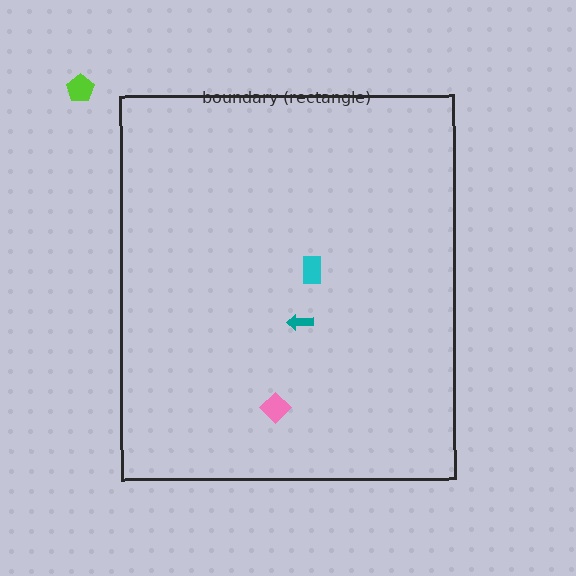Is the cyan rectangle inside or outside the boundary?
Inside.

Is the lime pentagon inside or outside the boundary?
Outside.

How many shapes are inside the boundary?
3 inside, 1 outside.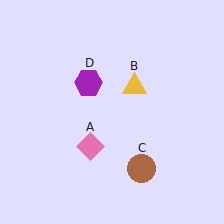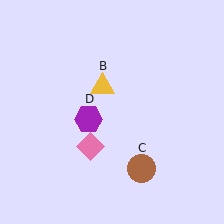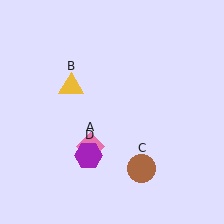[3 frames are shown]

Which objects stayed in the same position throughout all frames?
Pink diamond (object A) and brown circle (object C) remained stationary.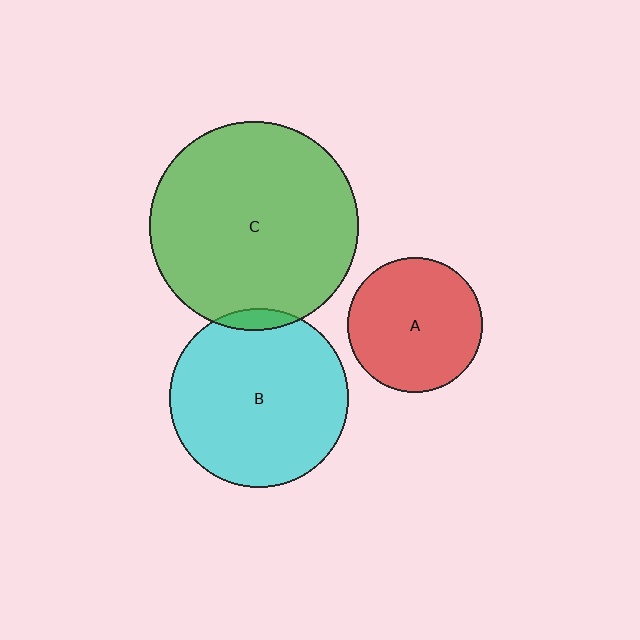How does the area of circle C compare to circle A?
Approximately 2.4 times.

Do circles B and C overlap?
Yes.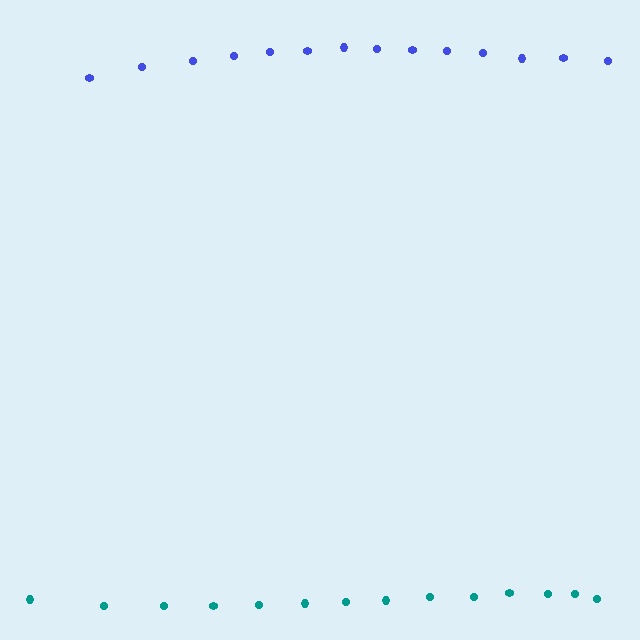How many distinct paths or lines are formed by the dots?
There are 2 distinct paths.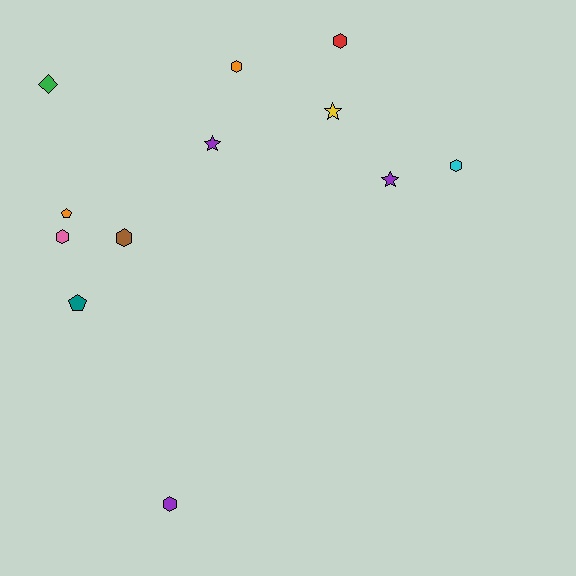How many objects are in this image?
There are 12 objects.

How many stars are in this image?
There are 3 stars.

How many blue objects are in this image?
There are no blue objects.